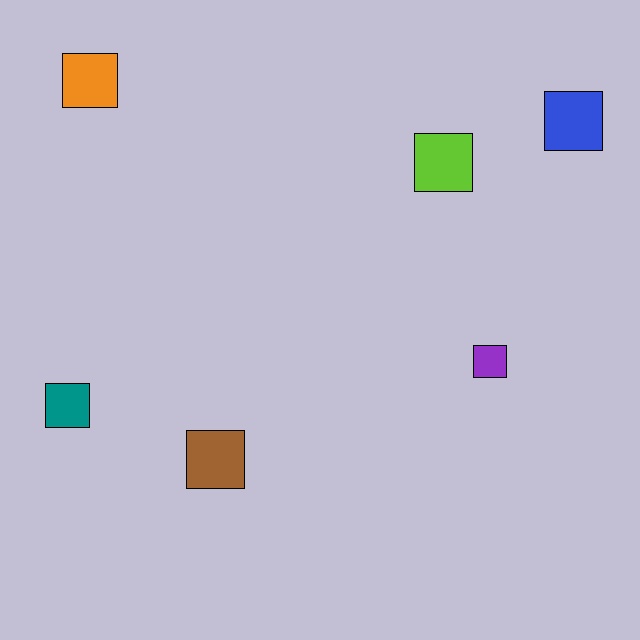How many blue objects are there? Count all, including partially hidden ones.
There is 1 blue object.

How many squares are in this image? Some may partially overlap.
There are 6 squares.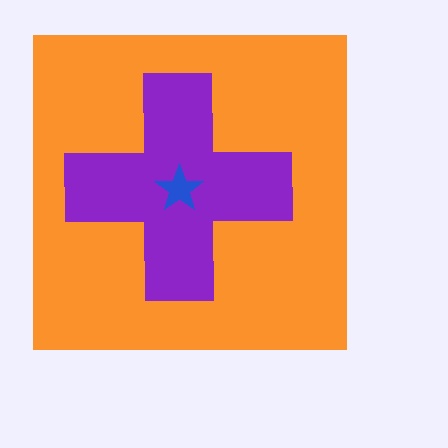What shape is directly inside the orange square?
The purple cross.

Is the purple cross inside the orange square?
Yes.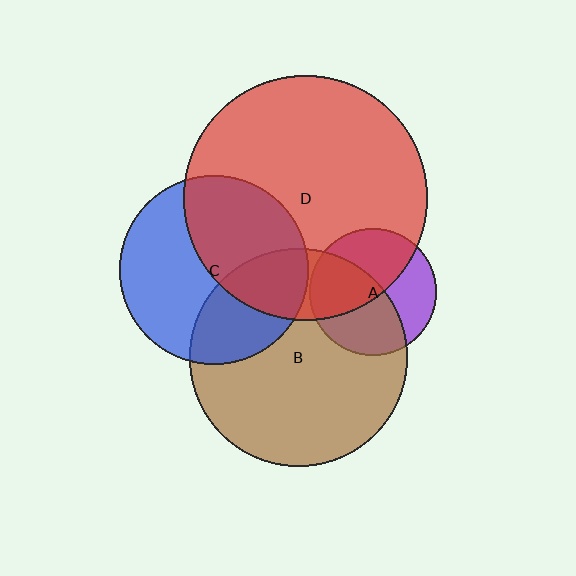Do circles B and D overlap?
Yes.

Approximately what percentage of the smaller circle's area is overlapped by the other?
Approximately 20%.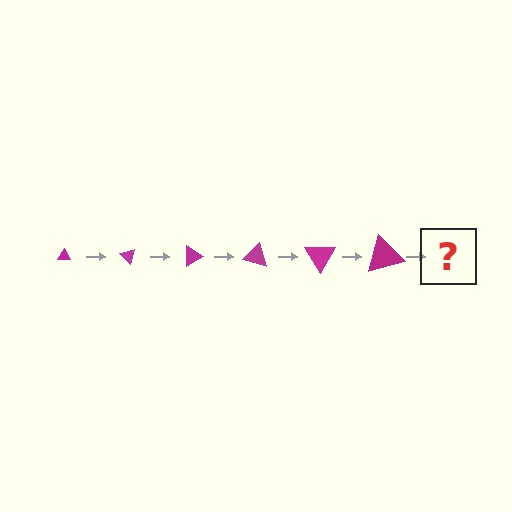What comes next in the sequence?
The next element should be a triangle, larger than the previous one and rotated 270 degrees from the start.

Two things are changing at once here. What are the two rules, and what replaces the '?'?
The two rules are that the triangle grows larger each step and it rotates 45 degrees each step. The '?' should be a triangle, larger than the previous one and rotated 270 degrees from the start.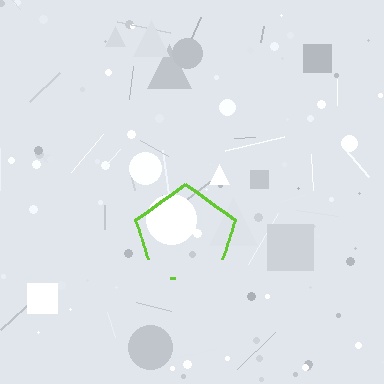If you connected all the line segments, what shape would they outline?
They would outline a pentagon.